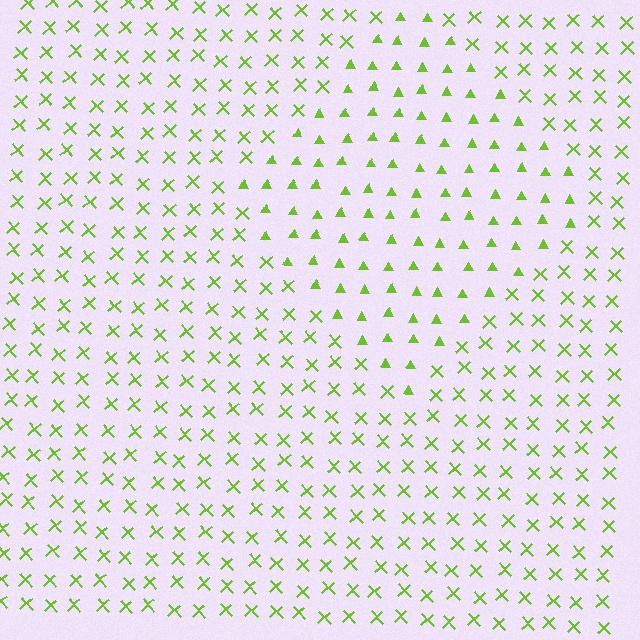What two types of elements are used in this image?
The image uses triangles inside the diamond region and X marks outside it.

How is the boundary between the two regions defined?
The boundary is defined by a change in element shape: triangles inside vs. X marks outside. All elements share the same color and spacing.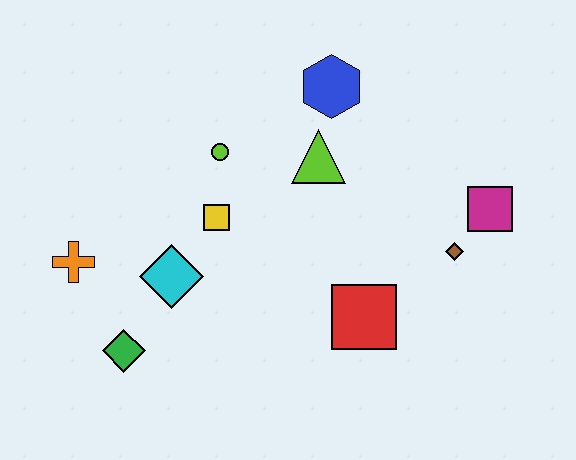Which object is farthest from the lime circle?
The magenta square is farthest from the lime circle.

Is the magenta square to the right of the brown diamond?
Yes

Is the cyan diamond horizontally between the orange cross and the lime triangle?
Yes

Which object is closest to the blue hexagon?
The lime triangle is closest to the blue hexagon.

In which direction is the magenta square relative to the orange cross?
The magenta square is to the right of the orange cross.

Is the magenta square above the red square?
Yes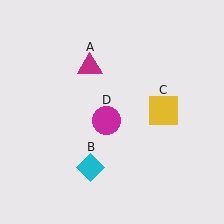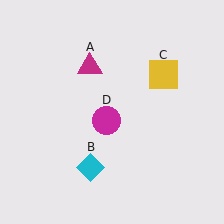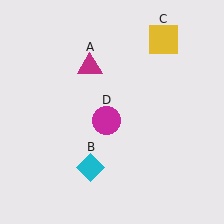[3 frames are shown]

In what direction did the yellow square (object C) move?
The yellow square (object C) moved up.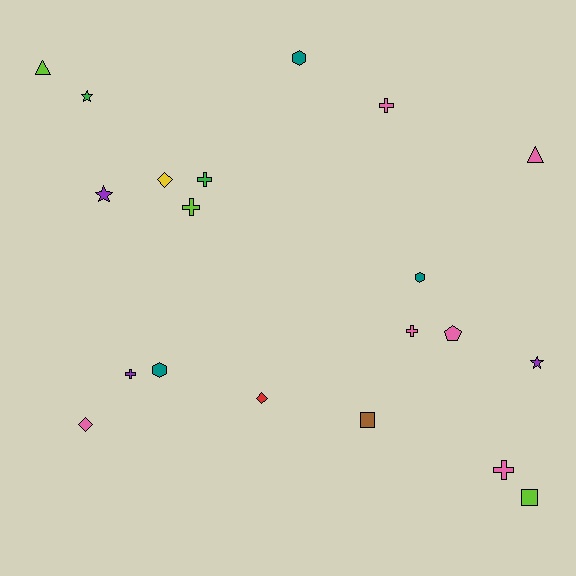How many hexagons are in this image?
There are 3 hexagons.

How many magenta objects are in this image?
There are no magenta objects.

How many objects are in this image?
There are 20 objects.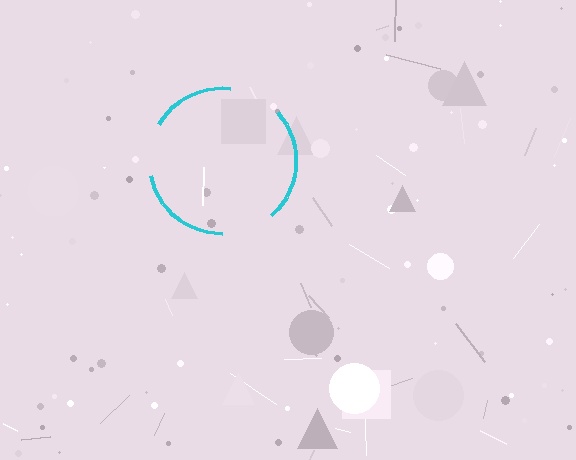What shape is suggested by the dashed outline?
The dashed outline suggests a circle.